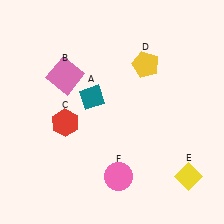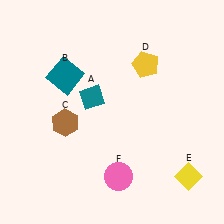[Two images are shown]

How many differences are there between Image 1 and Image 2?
There are 2 differences between the two images.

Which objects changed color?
B changed from pink to teal. C changed from red to brown.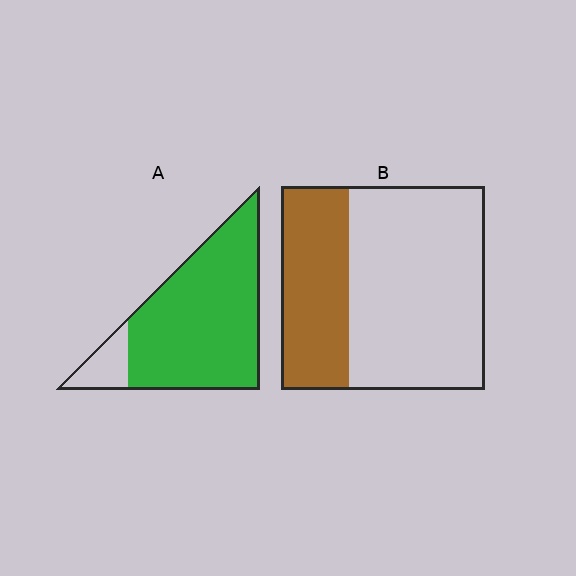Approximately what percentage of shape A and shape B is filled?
A is approximately 85% and B is approximately 35%.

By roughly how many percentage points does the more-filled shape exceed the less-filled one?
By roughly 55 percentage points (A over B).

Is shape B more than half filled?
No.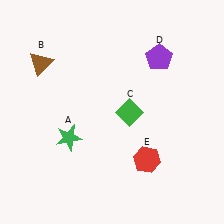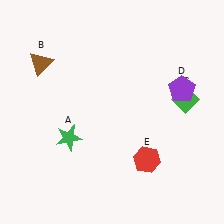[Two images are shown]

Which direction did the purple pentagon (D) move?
The purple pentagon (D) moved down.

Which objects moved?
The objects that moved are: the green diamond (C), the purple pentagon (D).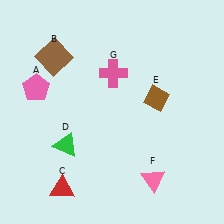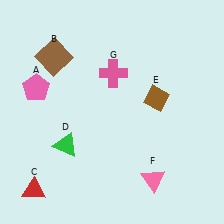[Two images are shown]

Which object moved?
The red triangle (C) moved left.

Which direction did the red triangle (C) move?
The red triangle (C) moved left.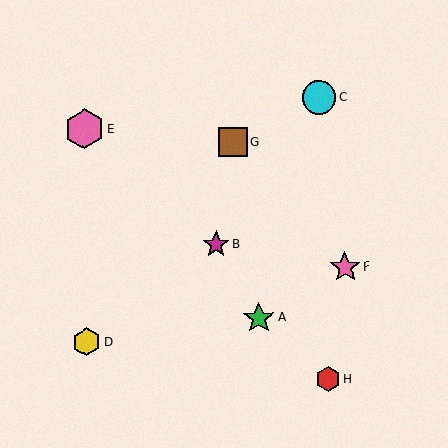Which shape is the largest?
The pink hexagon (labeled E) is the largest.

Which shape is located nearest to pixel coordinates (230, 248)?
The magenta star (labeled B) at (216, 244) is nearest to that location.